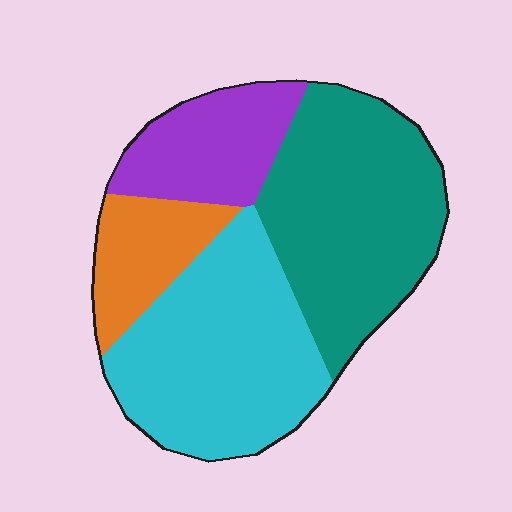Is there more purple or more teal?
Teal.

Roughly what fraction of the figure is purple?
Purple covers 16% of the figure.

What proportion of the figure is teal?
Teal covers about 35% of the figure.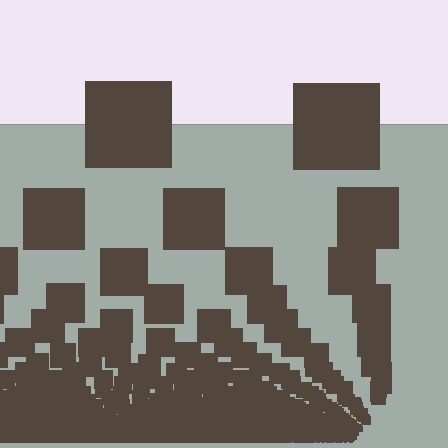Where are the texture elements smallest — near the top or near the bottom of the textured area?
Near the bottom.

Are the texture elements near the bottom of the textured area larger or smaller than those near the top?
Smaller. The gradient is inverted — elements near the bottom are smaller and denser.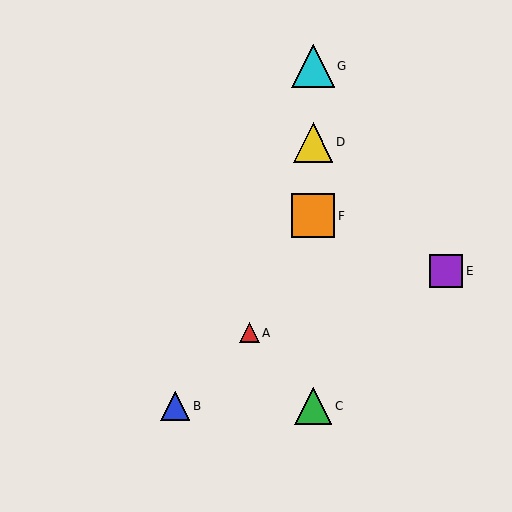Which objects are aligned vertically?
Objects C, D, F, G are aligned vertically.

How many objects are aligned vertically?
4 objects (C, D, F, G) are aligned vertically.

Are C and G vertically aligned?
Yes, both are at x≈313.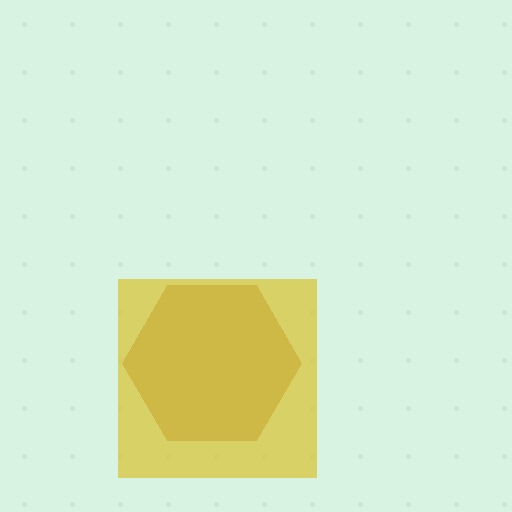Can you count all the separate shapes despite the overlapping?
Yes, there are 2 separate shapes.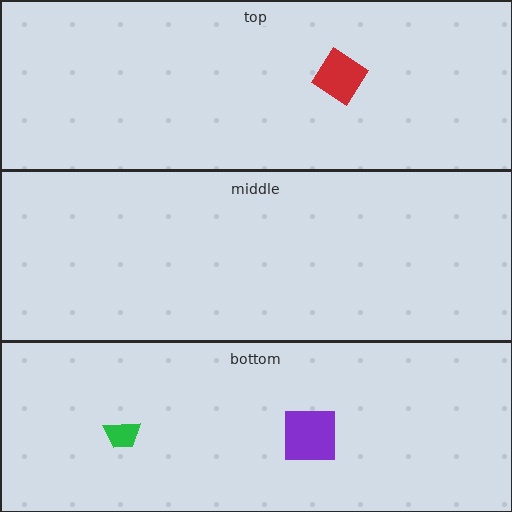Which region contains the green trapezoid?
The bottom region.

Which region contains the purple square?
The bottom region.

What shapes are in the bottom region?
The green trapezoid, the purple square.